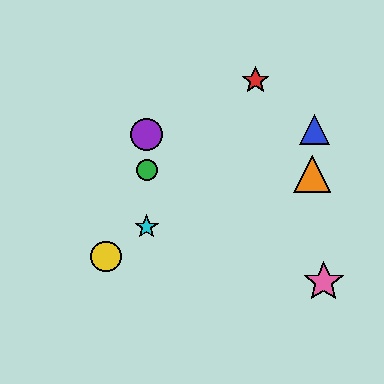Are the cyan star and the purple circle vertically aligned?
Yes, both are at x≈147.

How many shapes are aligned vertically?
3 shapes (the green circle, the purple circle, the cyan star) are aligned vertically.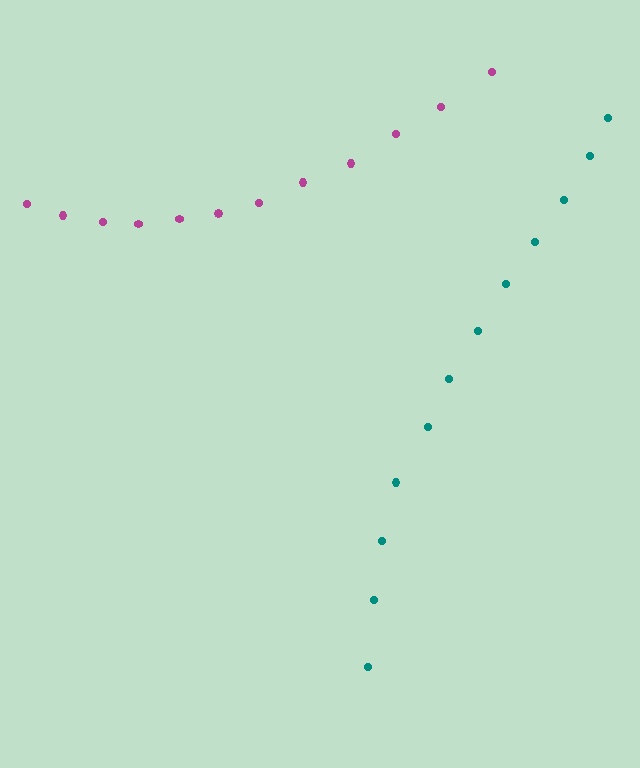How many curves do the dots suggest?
There are 2 distinct paths.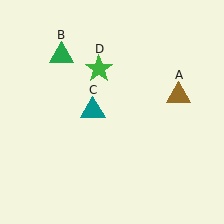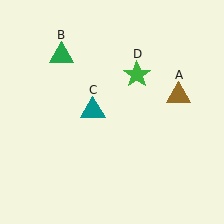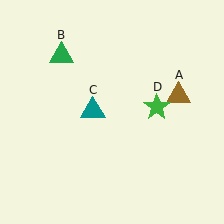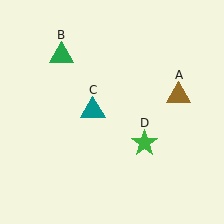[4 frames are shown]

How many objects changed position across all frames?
1 object changed position: green star (object D).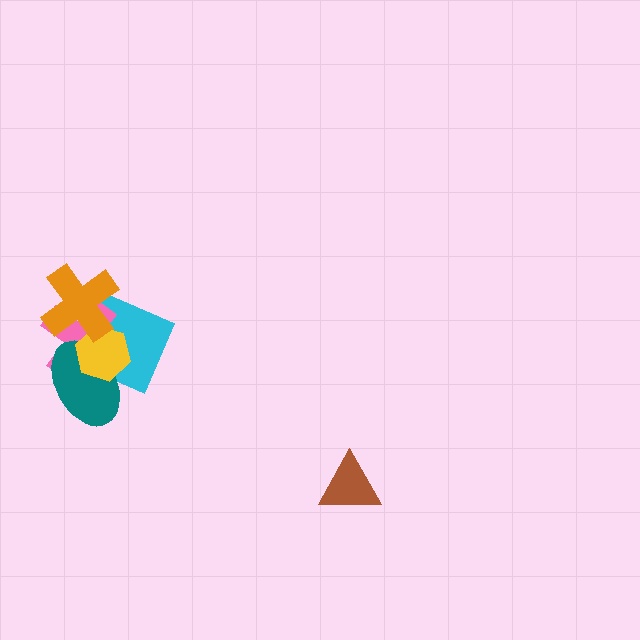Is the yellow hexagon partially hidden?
Yes, it is partially covered by another shape.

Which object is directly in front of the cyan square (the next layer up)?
The pink cross is directly in front of the cyan square.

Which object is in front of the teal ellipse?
The yellow hexagon is in front of the teal ellipse.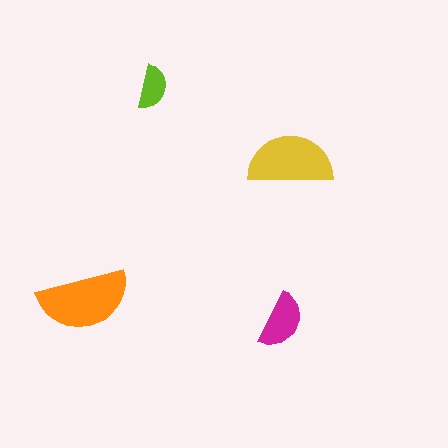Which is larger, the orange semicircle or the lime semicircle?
The orange one.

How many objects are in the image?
There are 4 objects in the image.